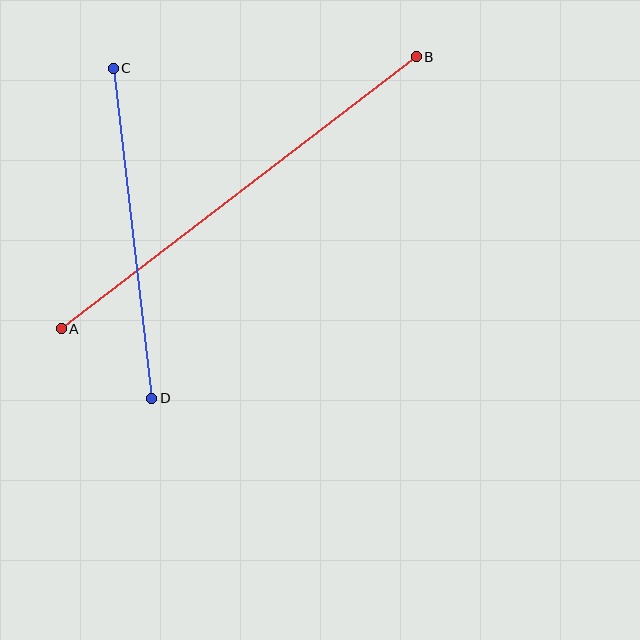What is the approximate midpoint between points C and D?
The midpoint is at approximately (132, 233) pixels.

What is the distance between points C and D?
The distance is approximately 332 pixels.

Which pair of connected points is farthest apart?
Points A and B are farthest apart.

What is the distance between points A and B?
The distance is approximately 447 pixels.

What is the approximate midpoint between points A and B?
The midpoint is at approximately (239, 193) pixels.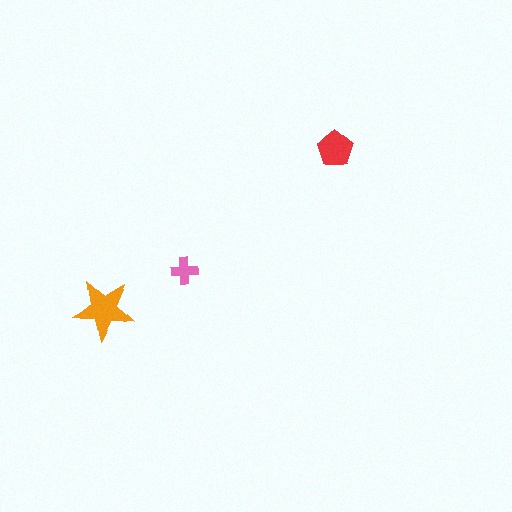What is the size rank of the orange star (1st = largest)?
1st.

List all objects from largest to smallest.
The orange star, the red pentagon, the pink cross.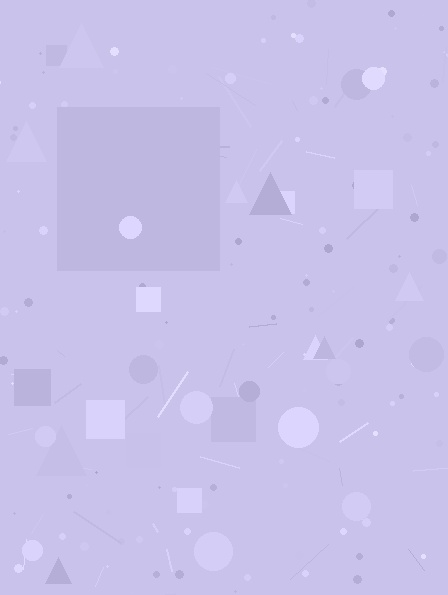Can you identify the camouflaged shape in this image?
The camouflaged shape is a square.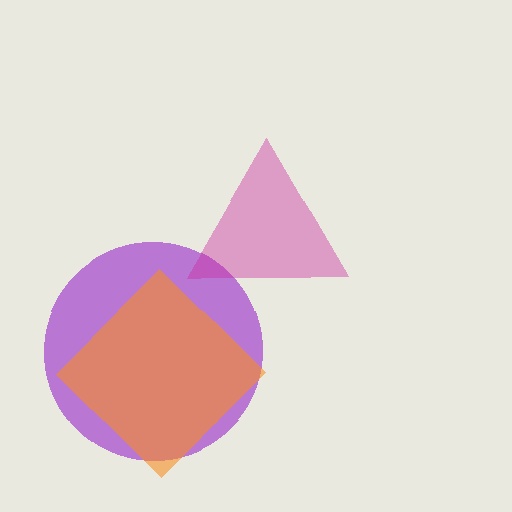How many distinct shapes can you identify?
There are 3 distinct shapes: a purple circle, an orange diamond, a magenta triangle.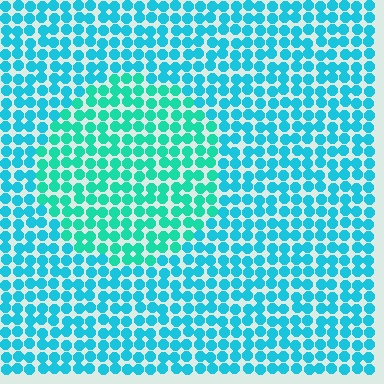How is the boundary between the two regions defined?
The boundary is defined purely by a slight shift in hue (about 24 degrees). Spacing, size, and orientation are identical on both sides.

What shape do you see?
I see a circle.